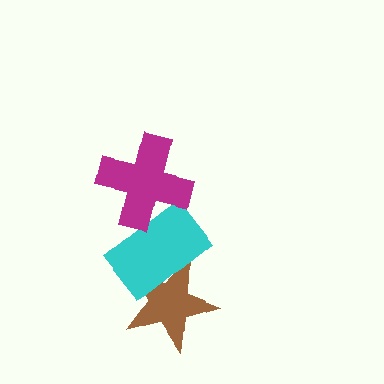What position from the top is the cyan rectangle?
The cyan rectangle is 2nd from the top.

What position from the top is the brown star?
The brown star is 3rd from the top.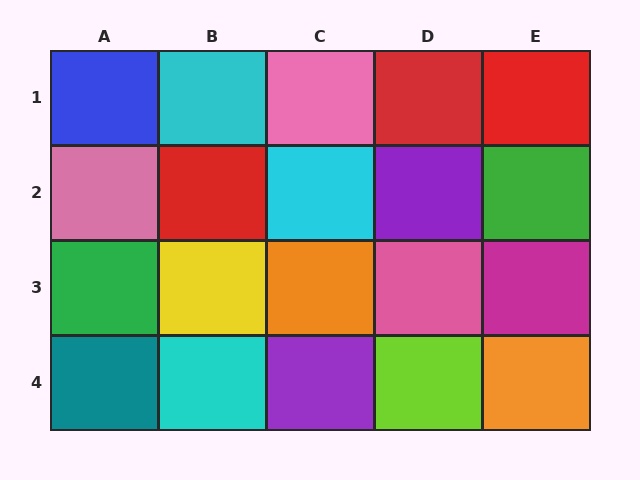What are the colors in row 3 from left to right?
Green, yellow, orange, pink, magenta.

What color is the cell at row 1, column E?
Red.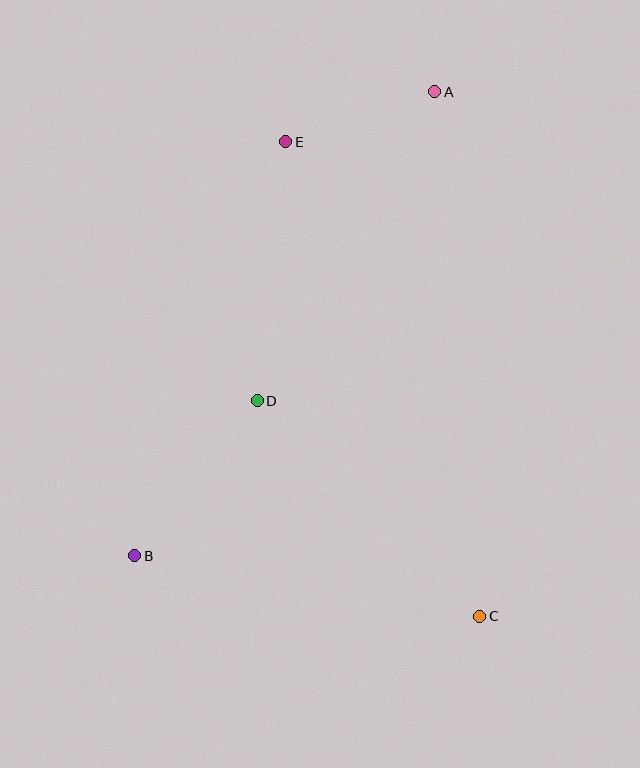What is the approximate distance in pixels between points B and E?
The distance between B and E is approximately 441 pixels.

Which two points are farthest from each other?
Points A and B are farthest from each other.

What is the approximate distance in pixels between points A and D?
The distance between A and D is approximately 357 pixels.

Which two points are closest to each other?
Points A and E are closest to each other.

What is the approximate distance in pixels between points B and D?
The distance between B and D is approximately 197 pixels.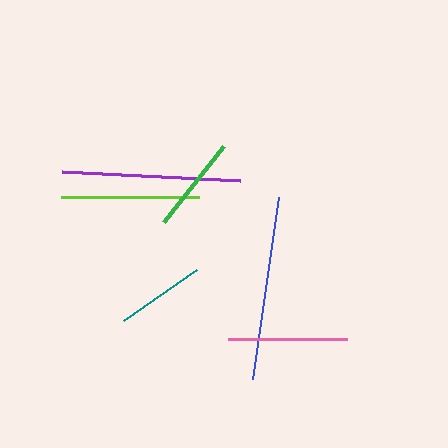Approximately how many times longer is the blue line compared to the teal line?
The blue line is approximately 2.1 times the length of the teal line.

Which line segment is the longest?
The blue line is the longest at approximately 184 pixels.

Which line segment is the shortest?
The teal line is the shortest at approximately 89 pixels.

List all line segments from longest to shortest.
From longest to shortest: blue, purple, lime, pink, green, teal.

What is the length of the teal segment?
The teal segment is approximately 89 pixels long.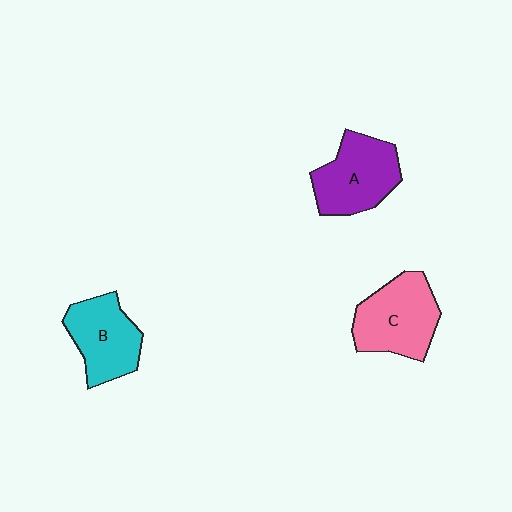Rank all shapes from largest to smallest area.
From largest to smallest: C (pink), A (purple), B (cyan).